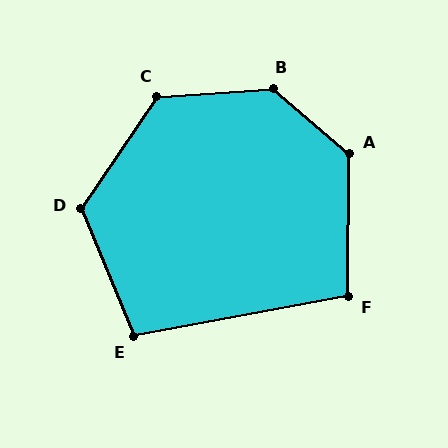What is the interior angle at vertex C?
Approximately 128 degrees (obtuse).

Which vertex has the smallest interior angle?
F, at approximately 101 degrees.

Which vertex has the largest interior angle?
B, at approximately 136 degrees.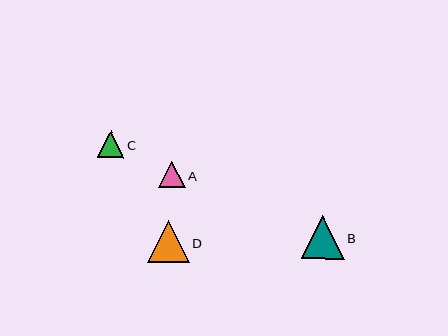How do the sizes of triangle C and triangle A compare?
Triangle C and triangle A are approximately the same size.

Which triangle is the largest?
Triangle B is the largest with a size of approximately 43 pixels.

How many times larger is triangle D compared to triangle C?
Triangle D is approximately 1.6 times the size of triangle C.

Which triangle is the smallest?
Triangle A is the smallest with a size of approximately 26 pixels.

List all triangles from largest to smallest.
From largest to smallest: B, D, C, A.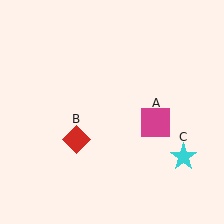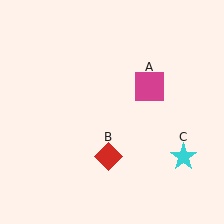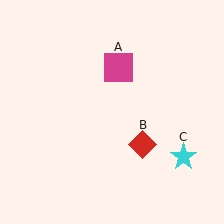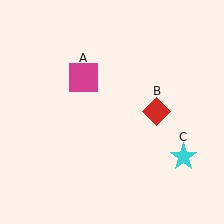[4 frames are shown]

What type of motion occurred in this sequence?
The magenta square (object A), red diamond (object B) rotated counterclockwise around the center of the scene.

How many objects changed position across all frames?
2 objects changed position: magenta square (object A), red diamond (object B).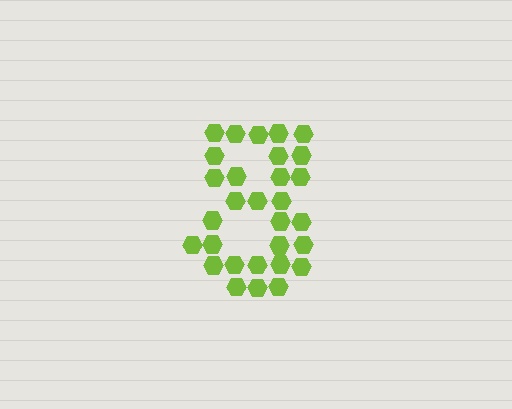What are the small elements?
The small elements are hexagons.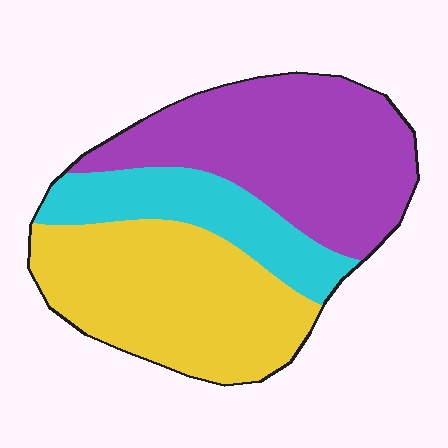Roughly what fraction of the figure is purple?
Purple takes up about two fifths (2/5) of the figure.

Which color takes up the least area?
Cyan, at roughly 20%.